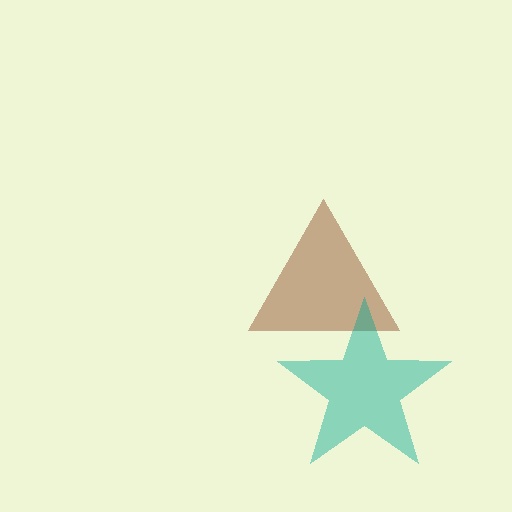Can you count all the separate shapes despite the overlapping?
Yes, there are 2 separate shapes.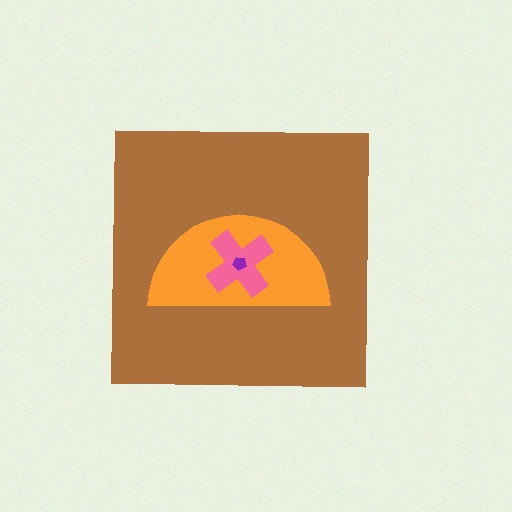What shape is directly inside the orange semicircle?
The pink cross.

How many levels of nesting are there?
4.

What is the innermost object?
The purple pentagon.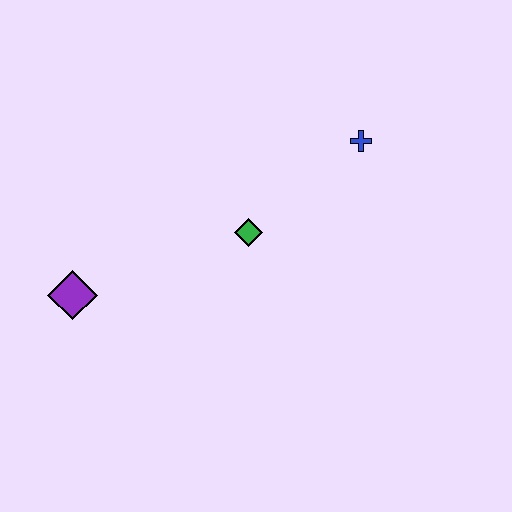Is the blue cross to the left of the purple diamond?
No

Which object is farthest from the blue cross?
The purple diamond is farthest from the blue cross.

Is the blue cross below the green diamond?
No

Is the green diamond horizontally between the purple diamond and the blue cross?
Yes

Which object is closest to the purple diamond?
The green diamond is closest to the purple diamond.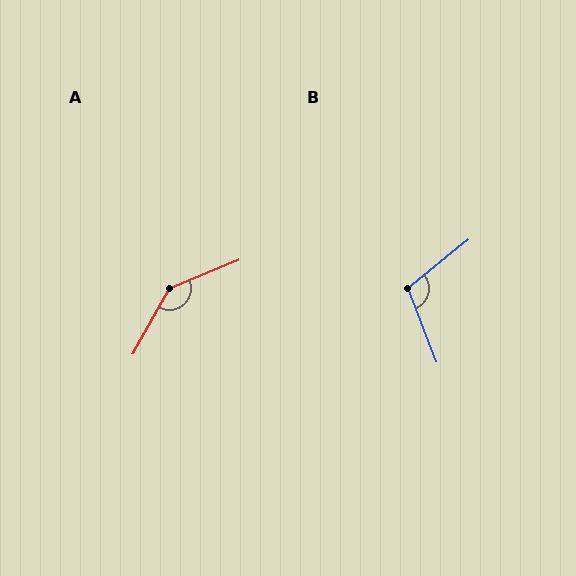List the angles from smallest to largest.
B (107°), A (141°).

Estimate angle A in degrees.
Approximately 141 degrees.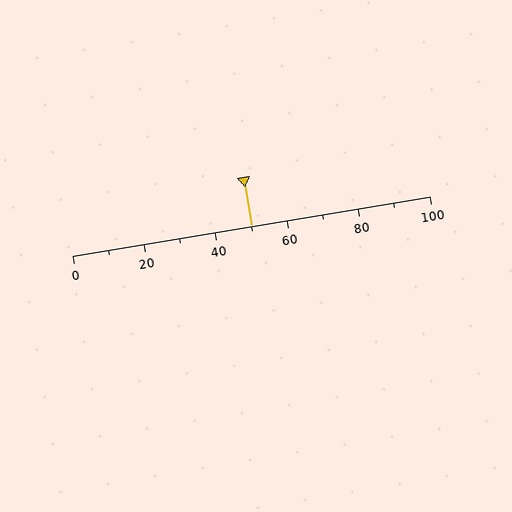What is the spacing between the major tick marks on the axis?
The major ticks are spaced 20 apart.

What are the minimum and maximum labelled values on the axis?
The axis runs from 0 to 100.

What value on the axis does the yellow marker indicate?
The marker indicates approximately 50.